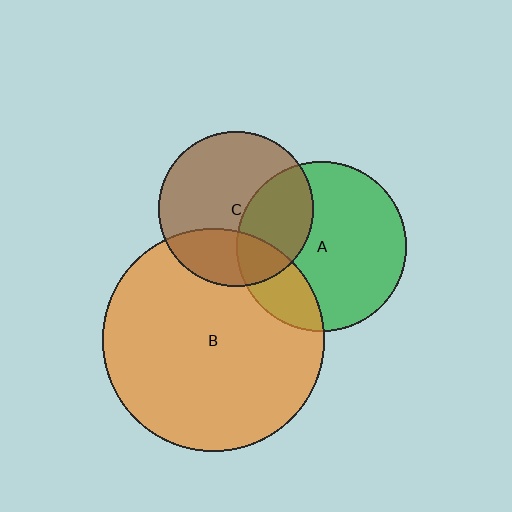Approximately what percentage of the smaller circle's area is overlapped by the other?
Approximately 35%.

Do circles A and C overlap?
Yes.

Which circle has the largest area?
Circle B (orange).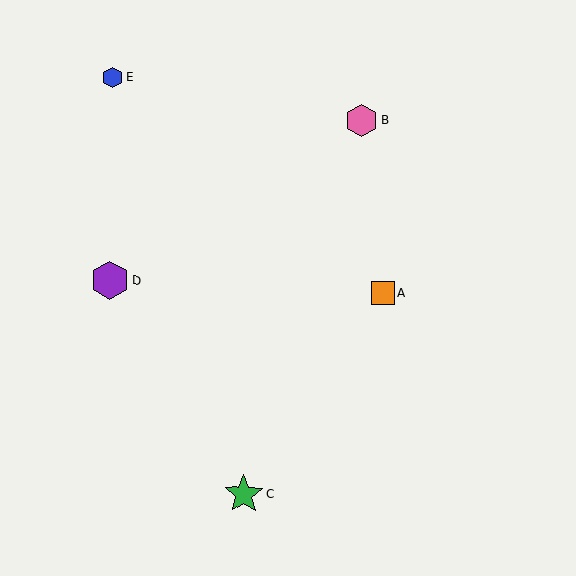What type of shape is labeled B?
Shape B is a pink hexagon.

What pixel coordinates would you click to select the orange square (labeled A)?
Click at (383, 293) to select the orange square A.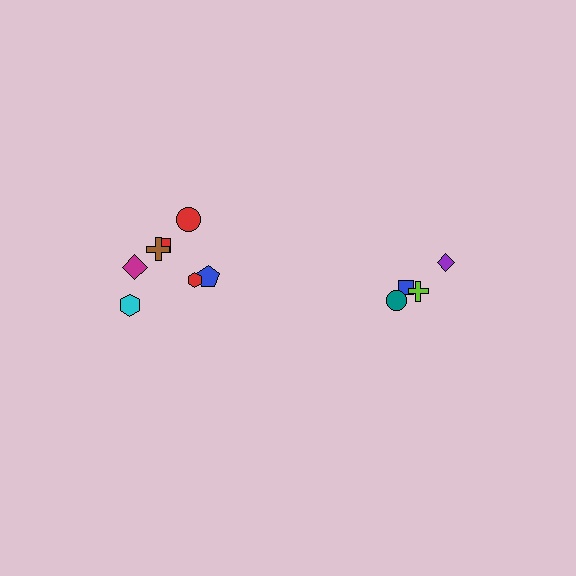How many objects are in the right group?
There are 4 objects.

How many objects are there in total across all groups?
There are 11 objects.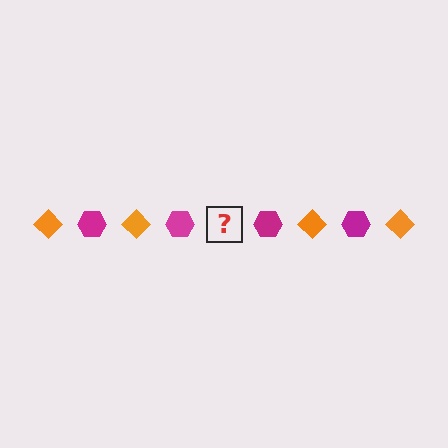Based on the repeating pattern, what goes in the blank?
The blank should be an orange diamond.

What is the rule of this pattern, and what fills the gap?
The rule is that the pattern alternates between orange diamond and magenta hexagon. The gap should be filled with an orange diamond.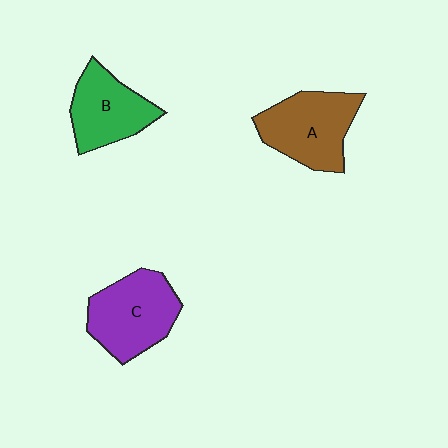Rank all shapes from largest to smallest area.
From largest to smallest: C (purple), A (brown), B (green).